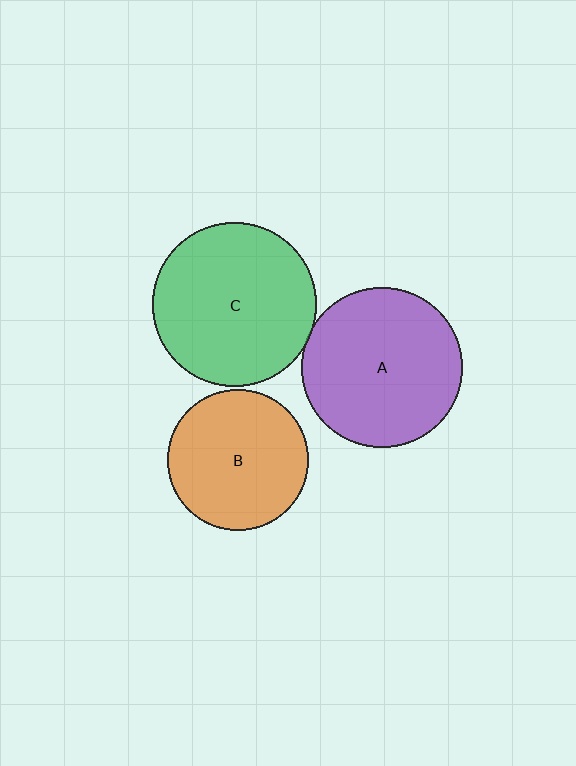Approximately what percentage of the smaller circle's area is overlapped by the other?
Approximately 5%.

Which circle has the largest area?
Circle C (green).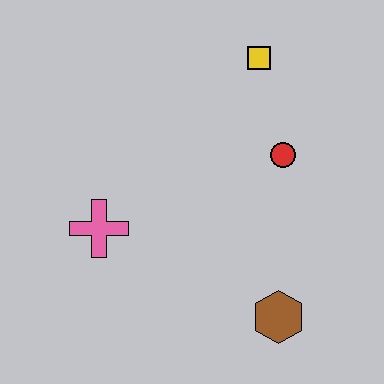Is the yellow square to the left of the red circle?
Yes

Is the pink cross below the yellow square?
Yes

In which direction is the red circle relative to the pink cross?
The red circle is to the right of the pink cross.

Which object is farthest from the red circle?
The pink cross is farthest from the red circle.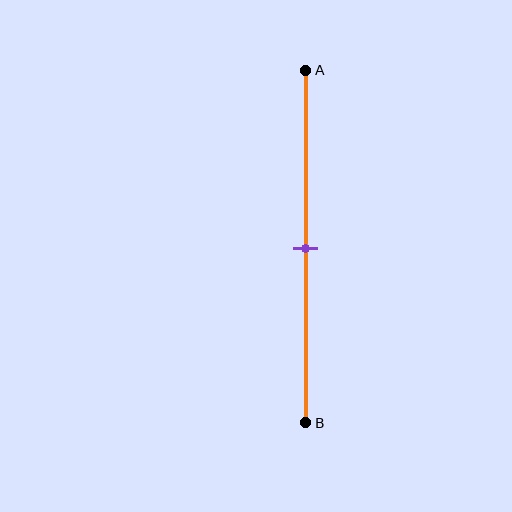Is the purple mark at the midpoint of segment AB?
Yes, the mark is approximately at the midpoint.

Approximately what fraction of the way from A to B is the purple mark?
The purple mark is approximately 50% of the way from A to B.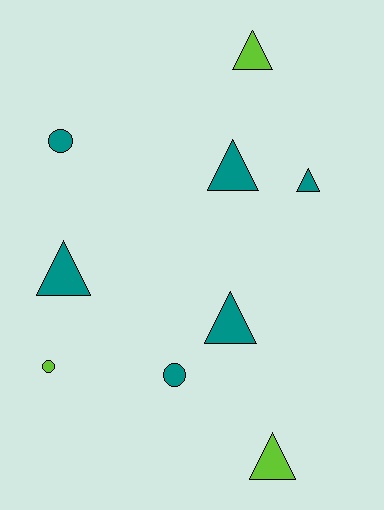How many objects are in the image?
There are 9 objects.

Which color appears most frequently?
Teal, with 6 objects.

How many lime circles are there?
There is 1 lime circle.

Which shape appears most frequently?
Triangle, with 6 objects.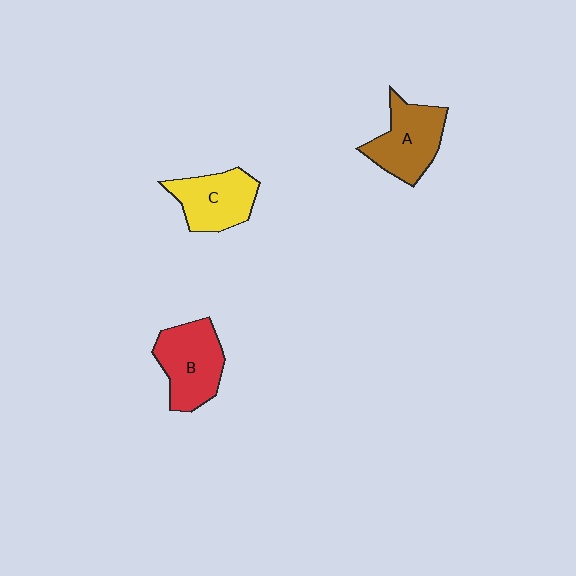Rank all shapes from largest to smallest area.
From largest to smallest: B (red), A (brown), C (yellow).